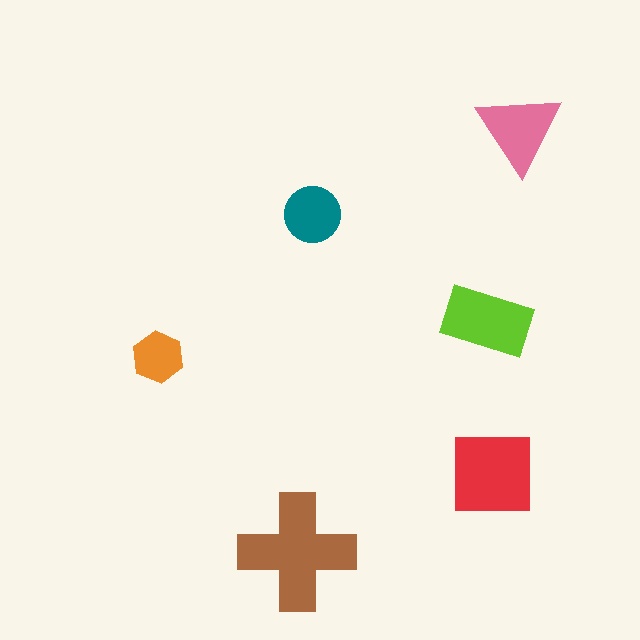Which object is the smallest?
The orange hexagon.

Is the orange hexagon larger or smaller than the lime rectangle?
Smaller.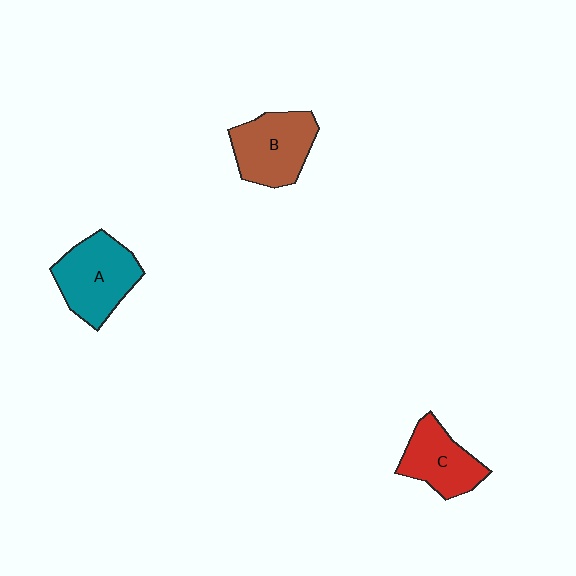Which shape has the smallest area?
Shape C (red).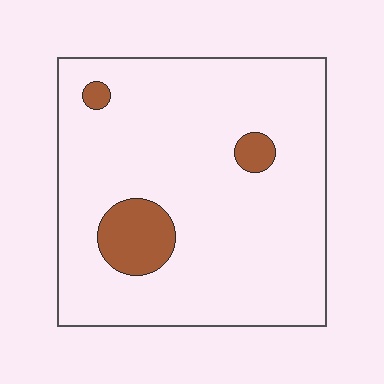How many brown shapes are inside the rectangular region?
3.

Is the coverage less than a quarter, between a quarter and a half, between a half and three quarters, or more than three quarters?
Less than a quarter.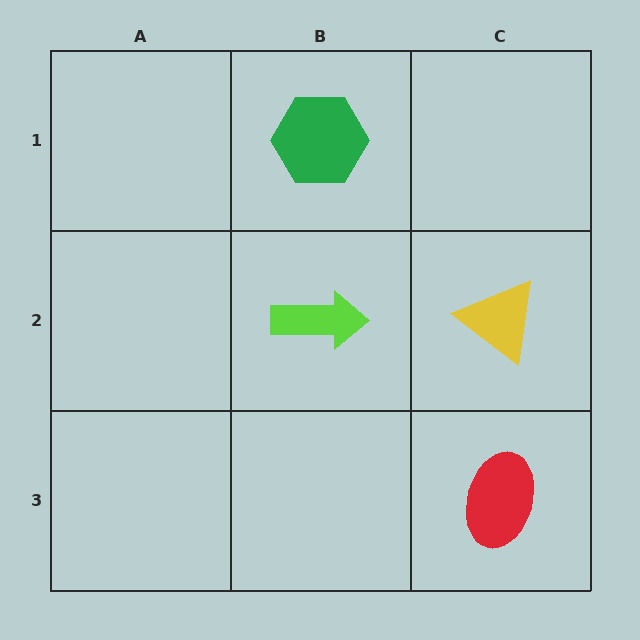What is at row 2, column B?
A lime arrow.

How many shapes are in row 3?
1 shape.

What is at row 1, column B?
A green hexagon.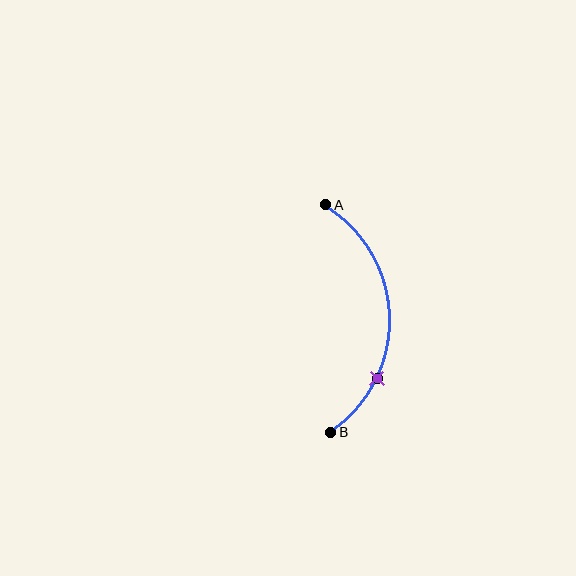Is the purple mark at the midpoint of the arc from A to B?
No. The purple mark lies on the arc but is closer to endpoint B. The arc midpoint would be at the point on the curve equidistant along the arc from both A and B.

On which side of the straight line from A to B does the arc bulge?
The arc bulges to the right of the straight line connecting A and B.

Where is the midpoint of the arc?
The arc midpoint is the point on the curve farthest from the straight line joining A and B. It sits to the right of that line.